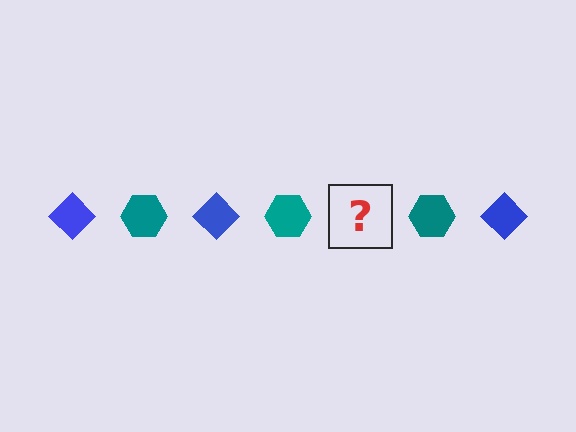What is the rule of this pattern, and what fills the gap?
The rule is that the pattern alternates between blue diamond and teal hexagon. The gap should be filled with a blue diamond.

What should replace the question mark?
The question mark should be replaced with a blue diamond.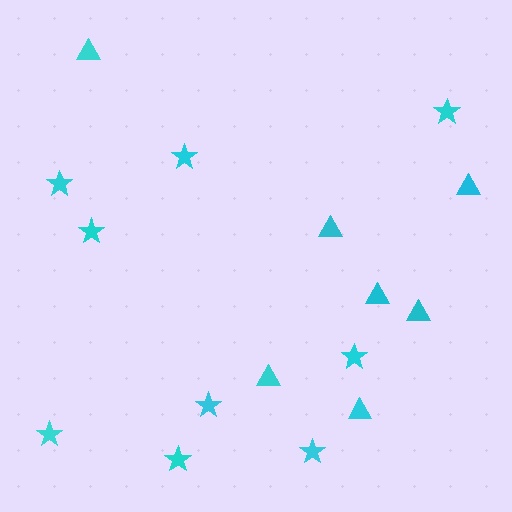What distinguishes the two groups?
There are 2 groups: one group of stars (9) and one group of triangles (7).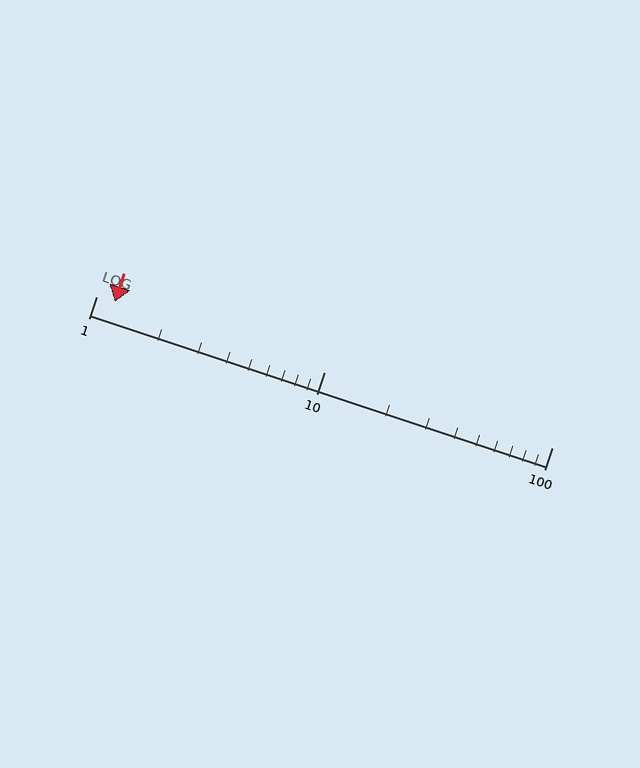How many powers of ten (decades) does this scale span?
The scale spans 2 decades, from 1 to 100.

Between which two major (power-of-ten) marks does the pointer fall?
The pointer is between 1 and 10.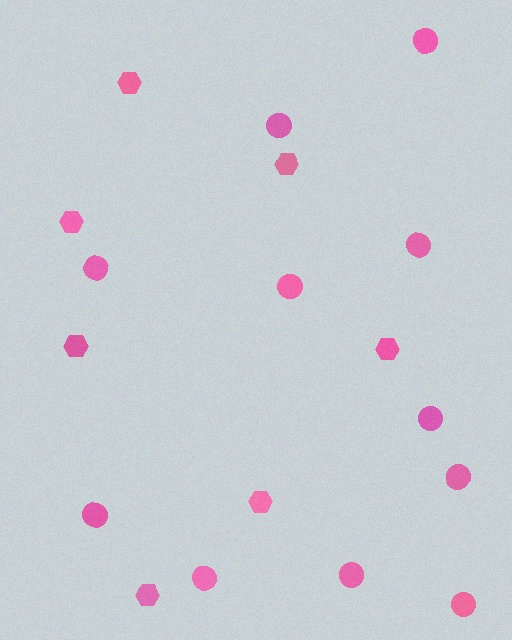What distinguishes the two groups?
There are 2 groups: one group of circles (11) and one group of hexagons (7).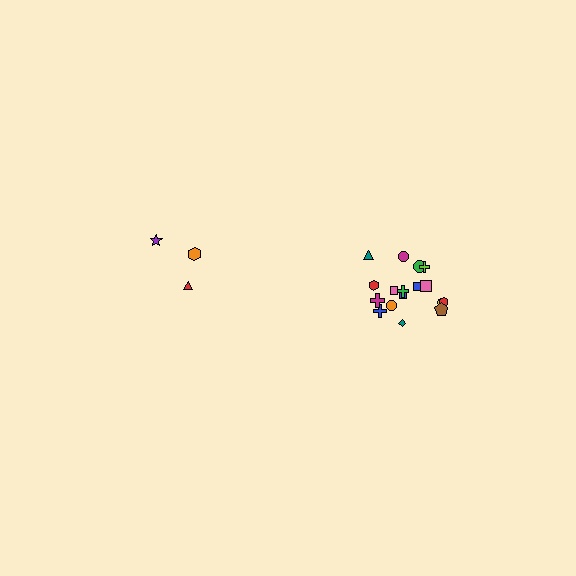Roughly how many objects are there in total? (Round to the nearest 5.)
Roughly 20 objects in total.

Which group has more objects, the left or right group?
The right group.